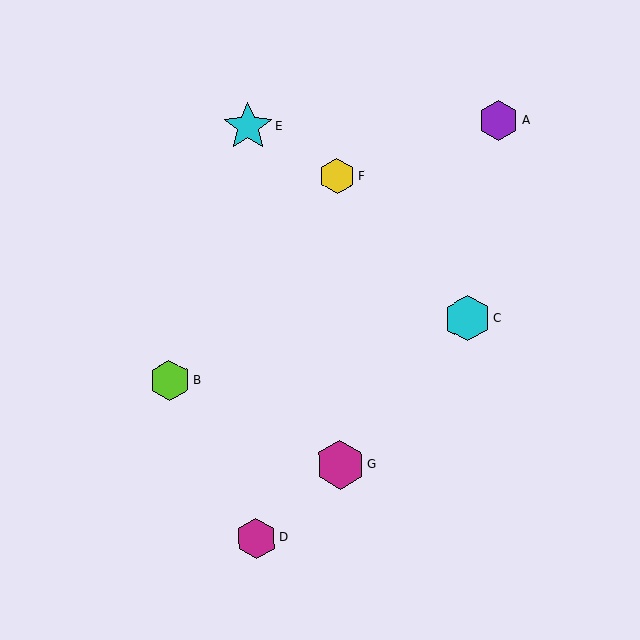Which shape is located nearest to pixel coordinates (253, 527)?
The magenta hexagon (labeled D) at (256, 538) is nearest to that location.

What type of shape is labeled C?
Shape C is a cyan hexagon.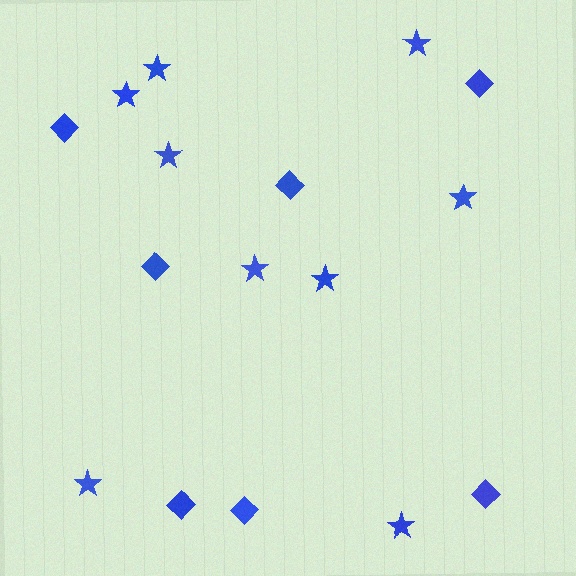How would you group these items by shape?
There are 2 groups: one group of stars (9) and one group of diamonds (7).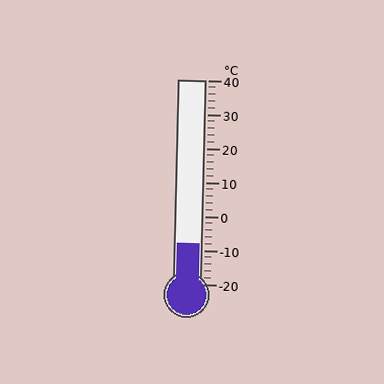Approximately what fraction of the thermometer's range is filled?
The thermometer is filled to approximately 20% of its range.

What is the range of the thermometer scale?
The thermometer scale ranges from -20°C to 40°C.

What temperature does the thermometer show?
The thermometer shows approximately -8°C.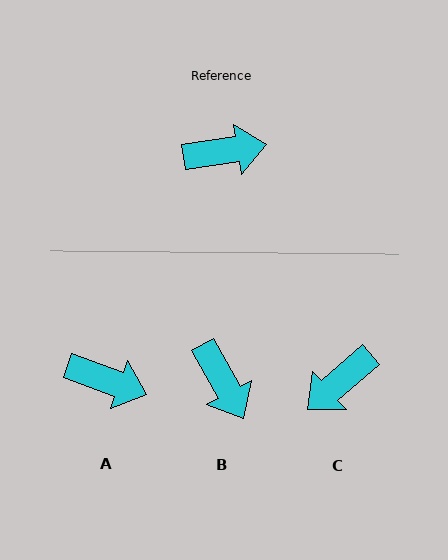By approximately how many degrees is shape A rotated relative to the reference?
Approximately 29 degrees clockwise.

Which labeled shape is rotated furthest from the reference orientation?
C, about 148 degrees away.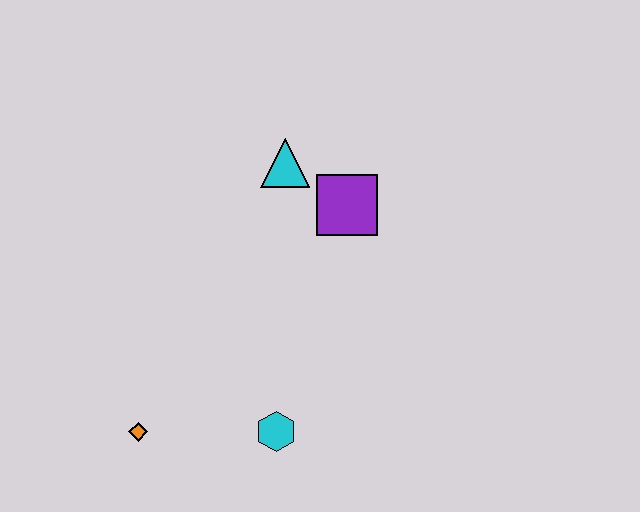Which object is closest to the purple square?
The cyan triangle is closest to the purple square.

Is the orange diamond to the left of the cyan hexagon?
Yes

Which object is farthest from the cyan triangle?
The orange diamond is farthest from the cyan triangle.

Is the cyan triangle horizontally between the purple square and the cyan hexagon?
Yes